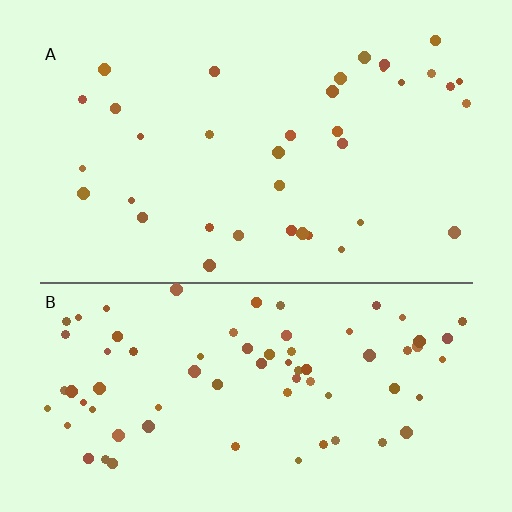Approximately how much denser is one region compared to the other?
Approximately 2.1× — region B over region A.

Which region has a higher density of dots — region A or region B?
B (the bottom).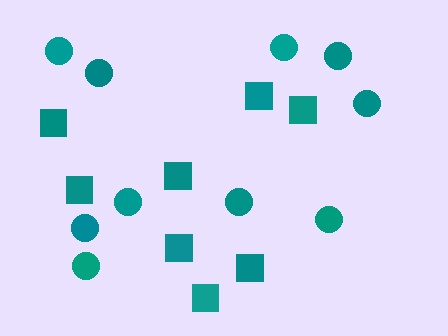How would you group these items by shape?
There are 2 groups: one group of squares (8) and one group of circles (10).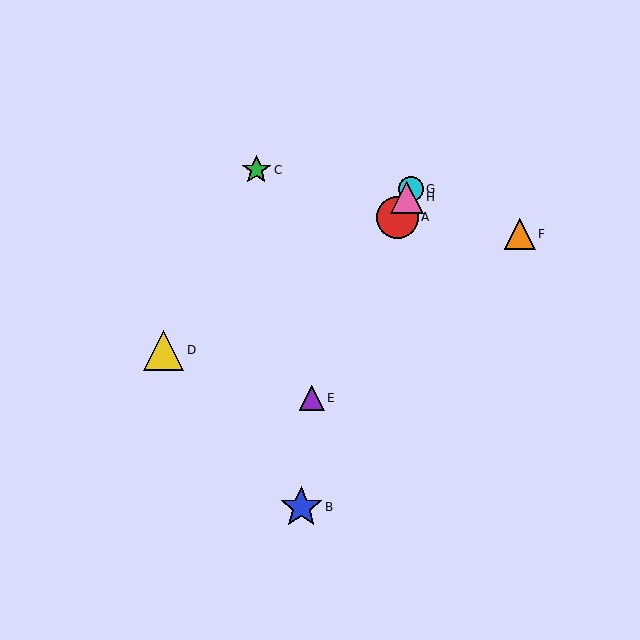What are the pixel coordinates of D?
Object D is at (164, 350).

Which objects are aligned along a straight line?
Objects A, E, G, H are aligned along a straight line.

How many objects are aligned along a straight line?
4 objects (A, E, G, H) are aligned along a straight line.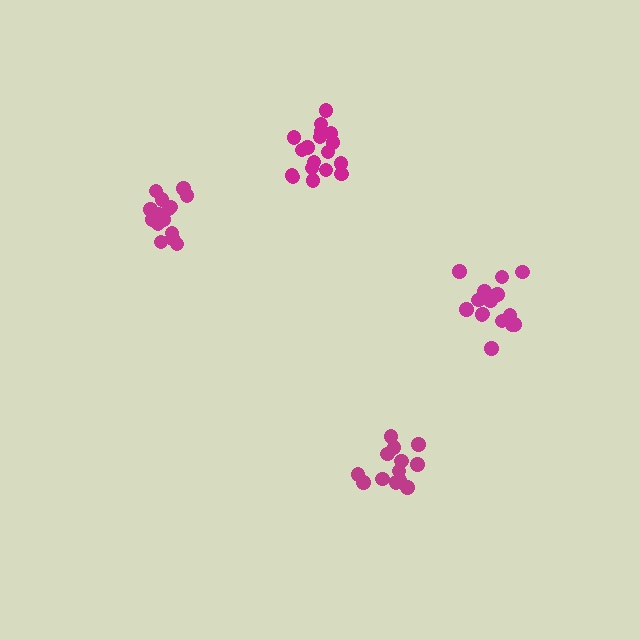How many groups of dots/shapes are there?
There are 4 groups.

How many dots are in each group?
Group 1: 15 dots, Group 2: 16 dots, Group 3: 13 dots, Group 4: 18 dots (62 total).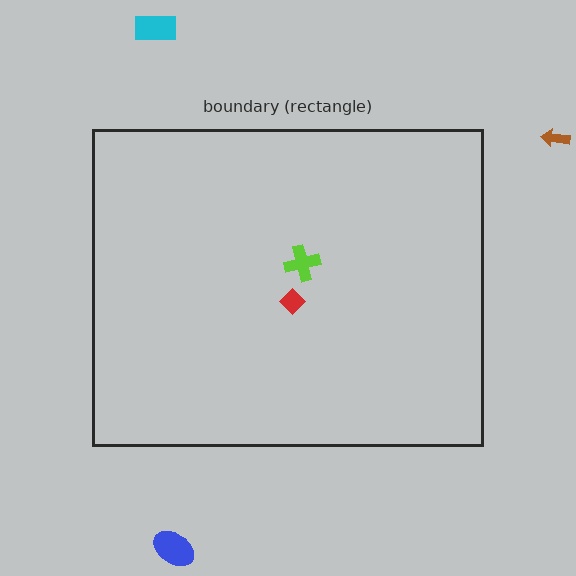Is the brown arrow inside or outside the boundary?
Outside.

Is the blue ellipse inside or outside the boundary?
Outside.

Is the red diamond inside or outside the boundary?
Inside.